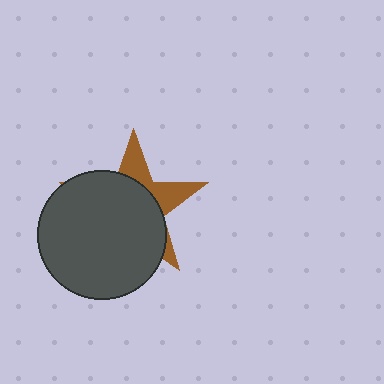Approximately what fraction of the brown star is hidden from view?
Roughly 69% of the brown star is hidden behind the dark gray circle.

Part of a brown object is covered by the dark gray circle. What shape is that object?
It is a star.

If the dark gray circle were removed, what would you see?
You would see the complete brown star.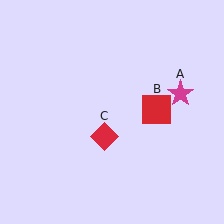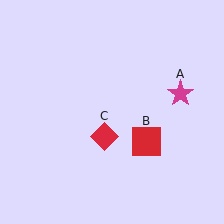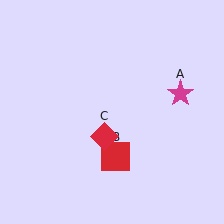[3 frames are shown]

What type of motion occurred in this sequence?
The red square (object B) rotated clockwise around the center of the scene.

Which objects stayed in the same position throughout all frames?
Magenta star (object A) and red diamond (object C) remained stationary.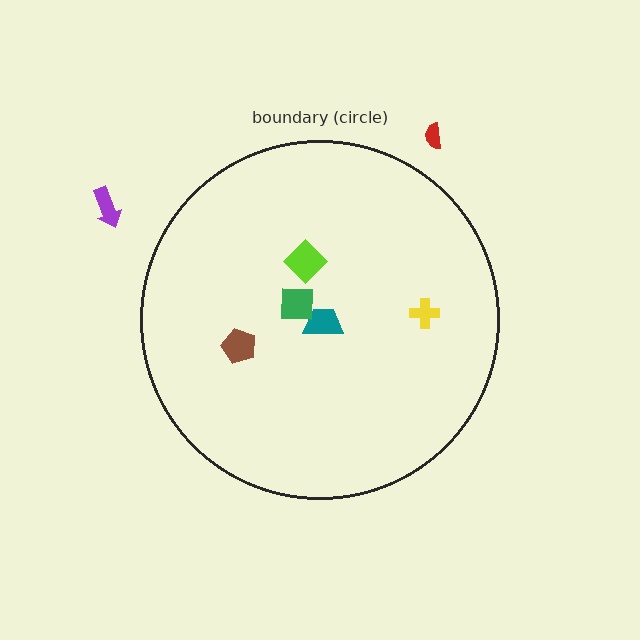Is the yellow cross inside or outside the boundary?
Inside.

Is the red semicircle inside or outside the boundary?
Outside.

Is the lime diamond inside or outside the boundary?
Inside.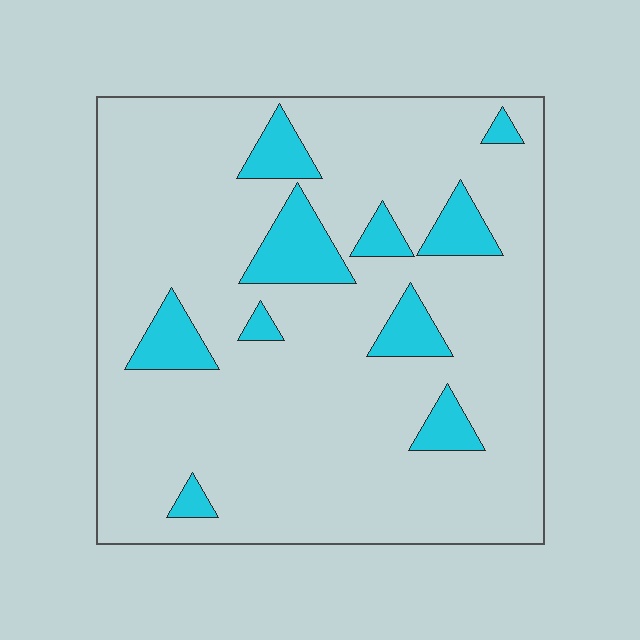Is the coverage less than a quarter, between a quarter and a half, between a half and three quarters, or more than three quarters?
Less than a quarter.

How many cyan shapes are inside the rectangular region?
10.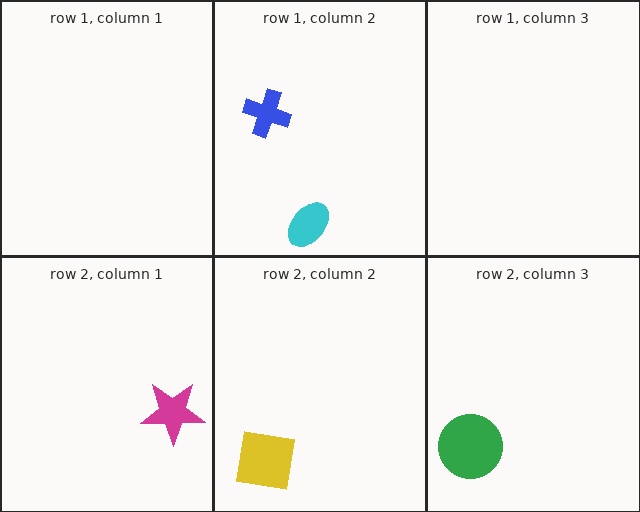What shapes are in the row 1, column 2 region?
The blue cross, the cyan ellipse.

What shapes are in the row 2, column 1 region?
The magenta star.